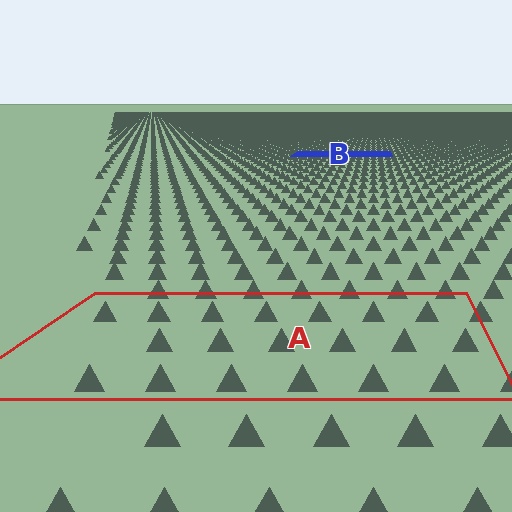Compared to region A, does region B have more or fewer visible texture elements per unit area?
Region B has more texture elements per unit area — they are packed more densely because it is farther away.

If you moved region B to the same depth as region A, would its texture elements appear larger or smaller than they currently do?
They would appear larger. At a closer depth, the same texture elements are projected at a bigger on-screen size.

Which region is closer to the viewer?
Region A is closer. The texture elements there are larger and more spread out.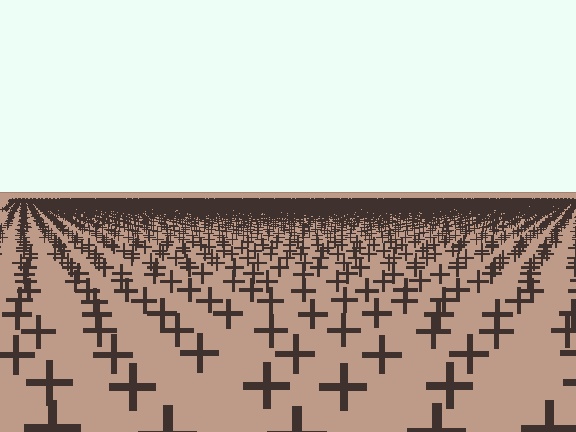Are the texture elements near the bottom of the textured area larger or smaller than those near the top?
Larger. Near the bottom, elements are closer to the viewer and appear at a bigger on-screen size.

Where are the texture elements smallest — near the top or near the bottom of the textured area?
Near the top.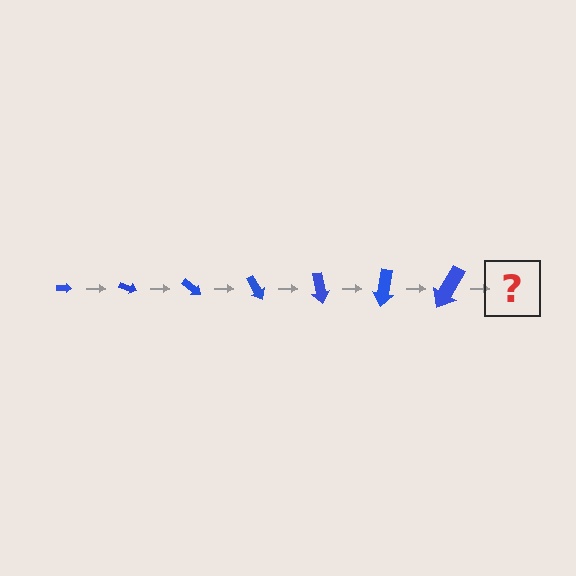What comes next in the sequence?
The next element should be an arrow, larger than the previous one and rotated 140 degrees from the start.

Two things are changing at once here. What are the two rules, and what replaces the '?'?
The two rules are that the arrow grows larger each step and it rotates 20 degrees each step. The '?' should be an arrow, larger than the previous one and rotated 140 degrees from the start.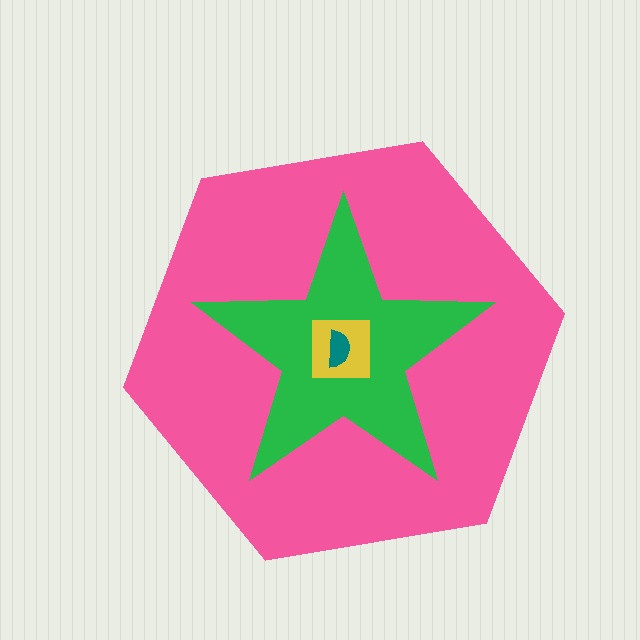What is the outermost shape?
The pink hexagon.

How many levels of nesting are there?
4.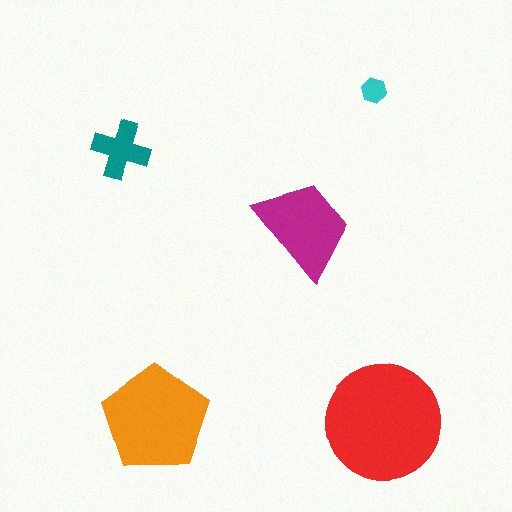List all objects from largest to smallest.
The red circle, the orange pentagon, the magenta trapezoid, the teal cross, the cyan hexagon.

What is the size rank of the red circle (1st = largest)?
1st.